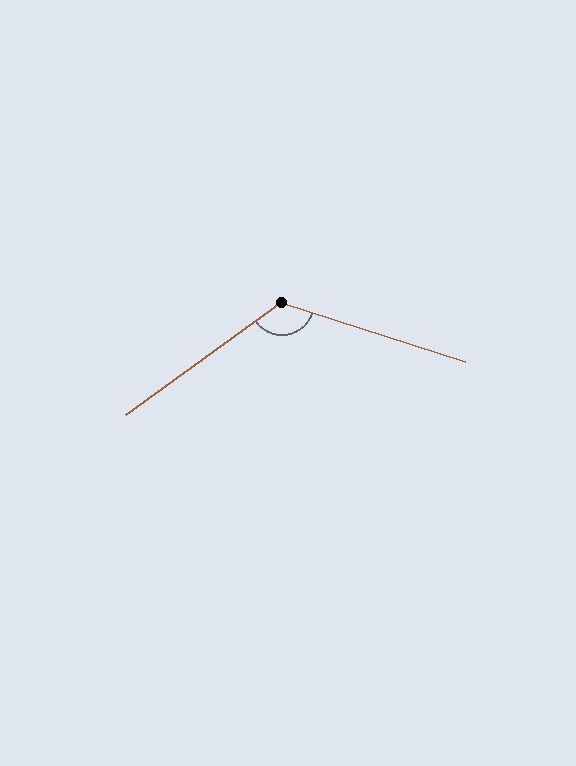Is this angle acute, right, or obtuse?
It is obtuse.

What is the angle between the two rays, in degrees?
Approximately 126 degrees.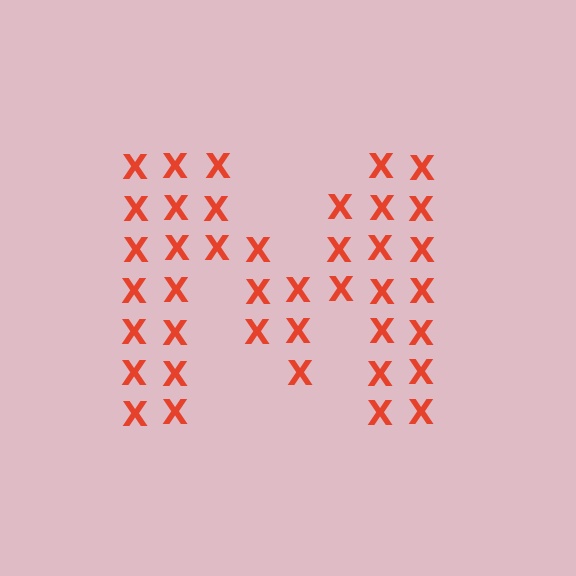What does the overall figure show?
The overall figure shows the letter M.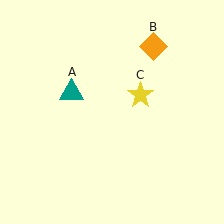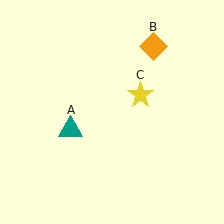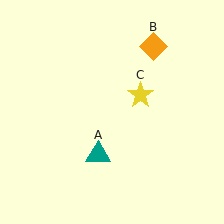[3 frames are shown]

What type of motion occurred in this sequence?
The teal triangle (object A) rotated counterclockwise around the center of the scene.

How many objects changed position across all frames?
1 object changed position: teal triangle (object A).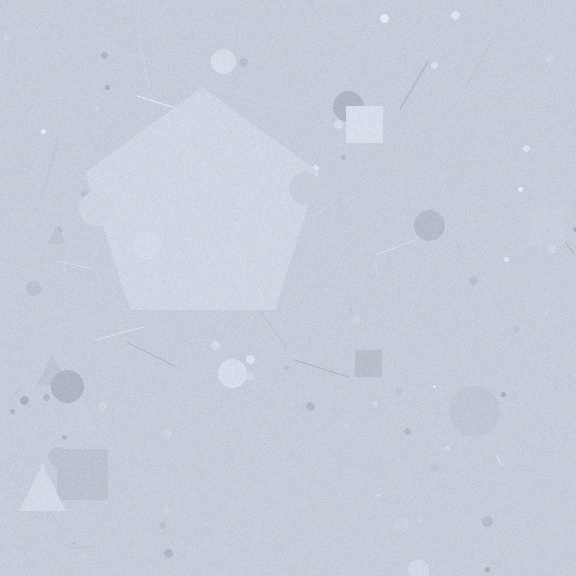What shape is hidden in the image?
A pentagon is hidden in the image.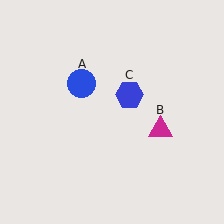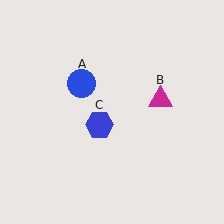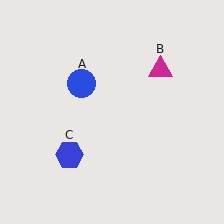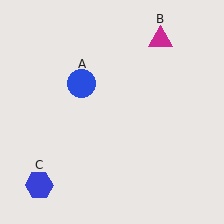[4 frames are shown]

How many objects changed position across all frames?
2 objects changed position: magenta triangle (object B), blue hexagon (object C).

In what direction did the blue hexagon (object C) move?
The blue hexagon (object C) moved down and to the left.